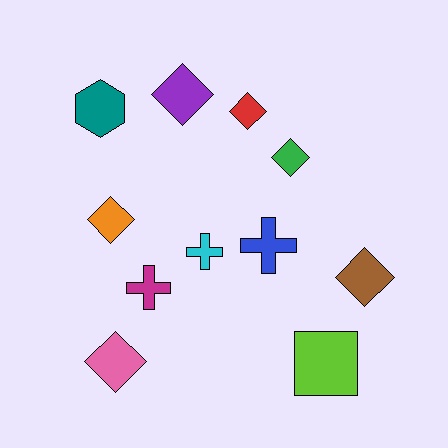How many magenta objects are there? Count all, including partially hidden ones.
There is 1 magenta object.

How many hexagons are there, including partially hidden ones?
There is 1 hexagon.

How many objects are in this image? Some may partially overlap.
There are 11 objects.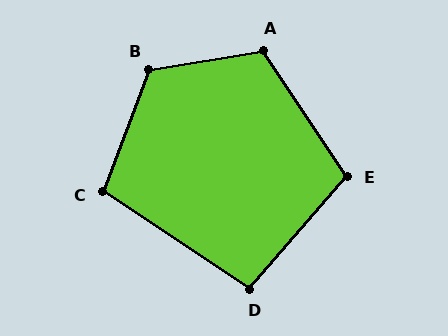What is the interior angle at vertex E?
Approximately 105 degrees (obtuse).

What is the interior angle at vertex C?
Approximately 103 degrees (obtuse).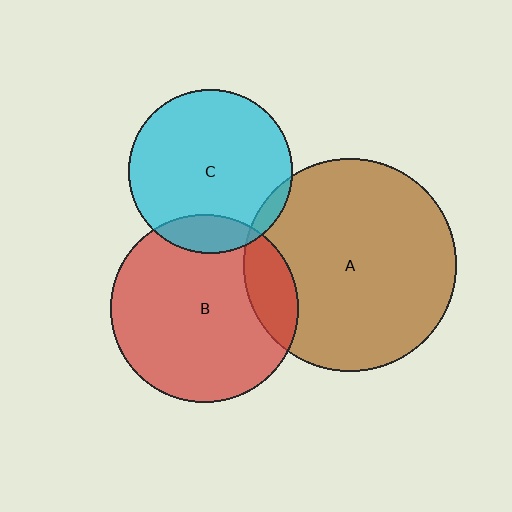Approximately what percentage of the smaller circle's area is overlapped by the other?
Approximately 15%.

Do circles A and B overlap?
Yes.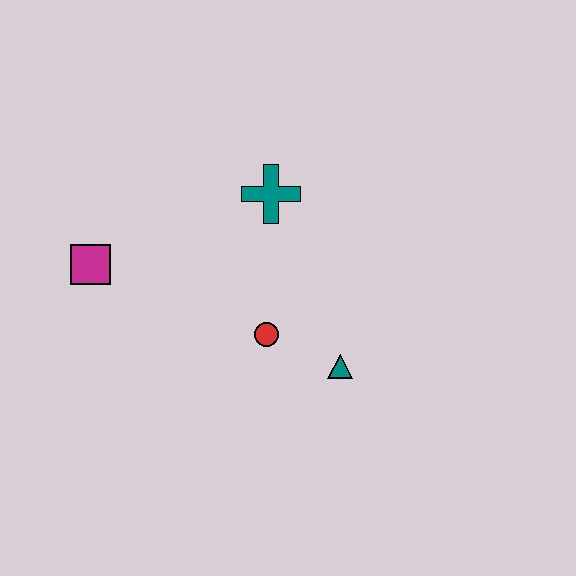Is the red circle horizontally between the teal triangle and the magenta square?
Yes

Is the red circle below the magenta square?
Yes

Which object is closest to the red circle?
The teal triangle is closest to the red circle.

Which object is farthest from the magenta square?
The teal triangle is farthest from the magenta square.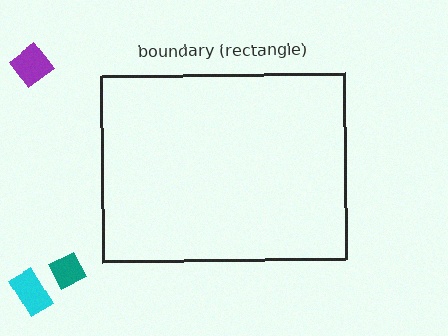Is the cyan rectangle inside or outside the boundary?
Outside.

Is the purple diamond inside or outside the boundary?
Outside.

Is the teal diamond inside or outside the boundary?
Outside.